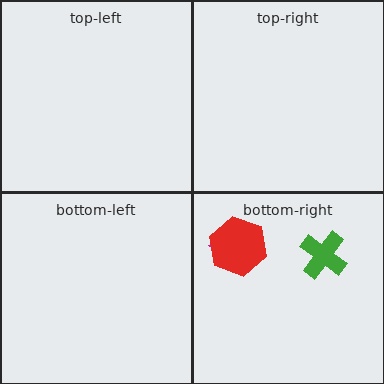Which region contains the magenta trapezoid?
The bottom-right region.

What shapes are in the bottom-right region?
The green cross, the magenta trapezoid, the red hexagon.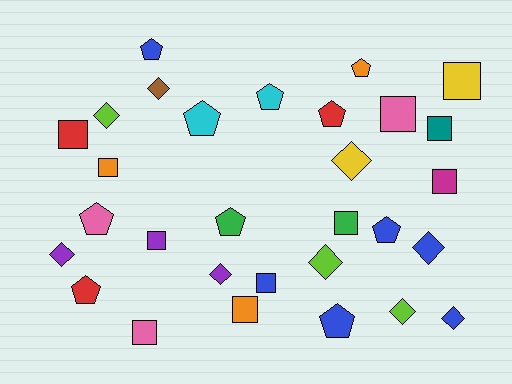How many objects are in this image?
There are 30 objects.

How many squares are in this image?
There are 11 squares.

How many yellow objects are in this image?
There are 2 yellow objects.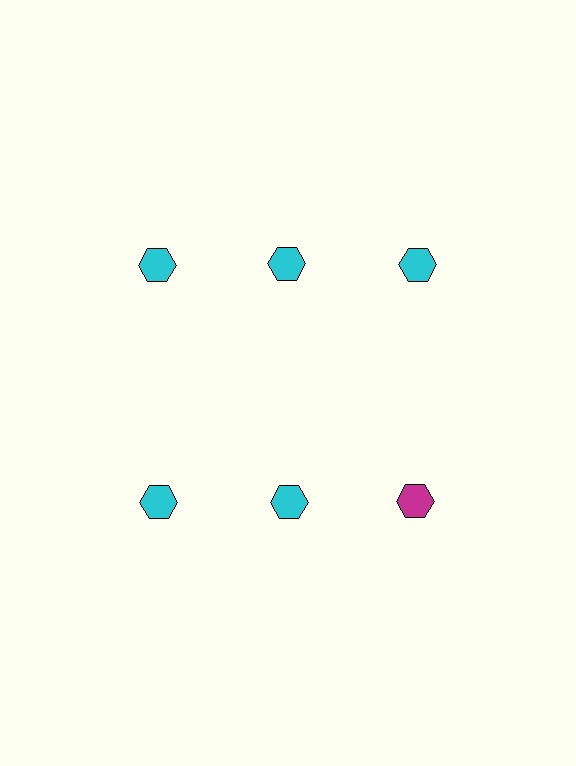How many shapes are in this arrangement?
There are 6 shapes arranged in a grid pattern.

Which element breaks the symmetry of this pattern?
The magenta hexagon in the second row, center column breaks the symmetry. All other shapes are cyan hexagons.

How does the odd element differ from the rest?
It has a different color: magenta instead of cyan.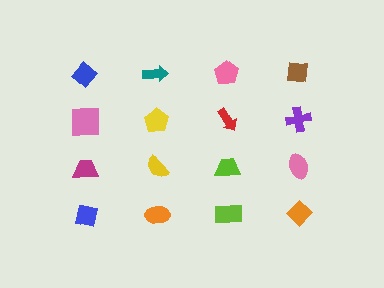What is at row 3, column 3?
A lime trapezoid.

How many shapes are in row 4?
4 shapes.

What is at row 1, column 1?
A blue diamond.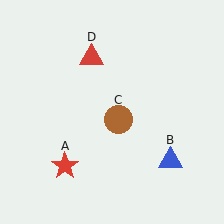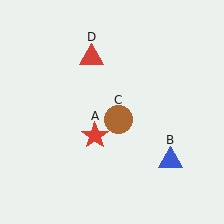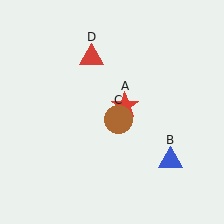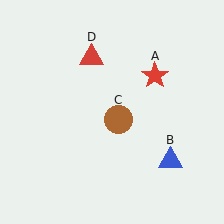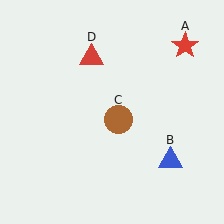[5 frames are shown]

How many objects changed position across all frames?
1 object changed position: red star (object A).